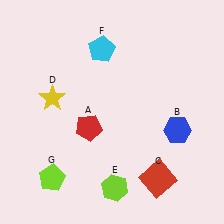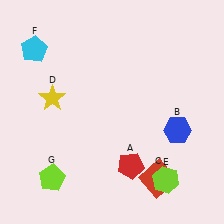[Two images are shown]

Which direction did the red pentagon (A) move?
The red pentagon (A) moved right.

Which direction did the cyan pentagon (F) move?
The cyan pentagon (F) moved left.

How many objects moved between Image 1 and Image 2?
3 objects moved between the two images.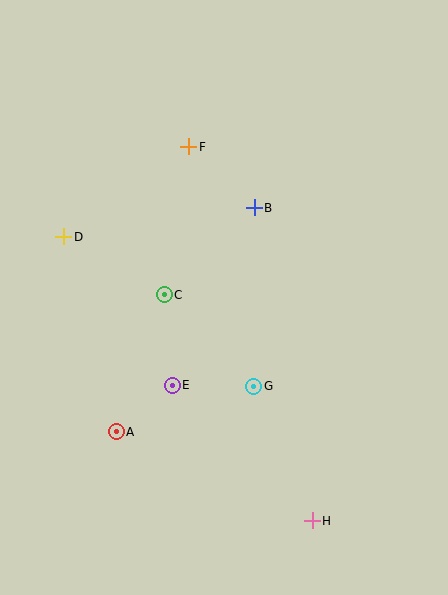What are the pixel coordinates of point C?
Point C is at (164, 295).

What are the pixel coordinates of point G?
Point G is at (254, 386).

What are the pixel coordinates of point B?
Point B is at (254, 208).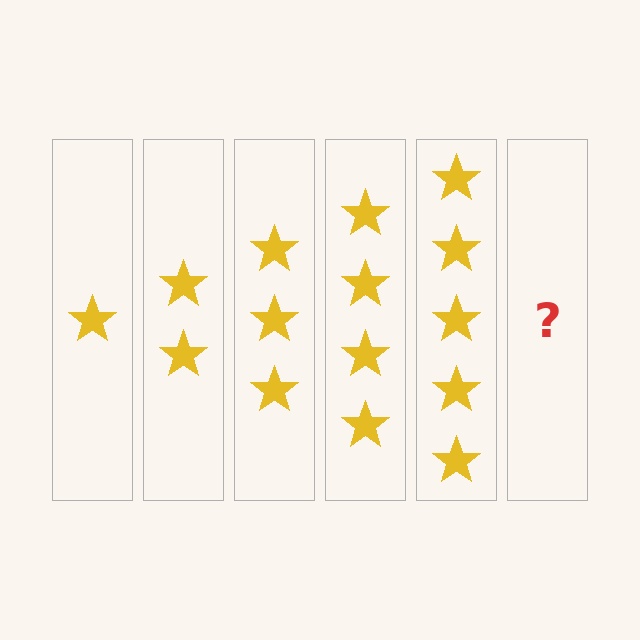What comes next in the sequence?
The next element should be 6 stars.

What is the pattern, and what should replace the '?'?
The pattern is that each step adds one more star. The '?' should be 6 stars.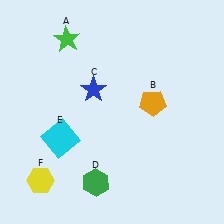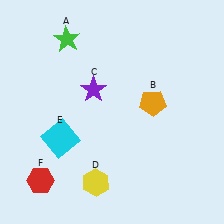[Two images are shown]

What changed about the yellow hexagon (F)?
In Image 1, F is yellow. In Image 2, it changed to red.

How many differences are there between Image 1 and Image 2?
There are 3 differences between the two images.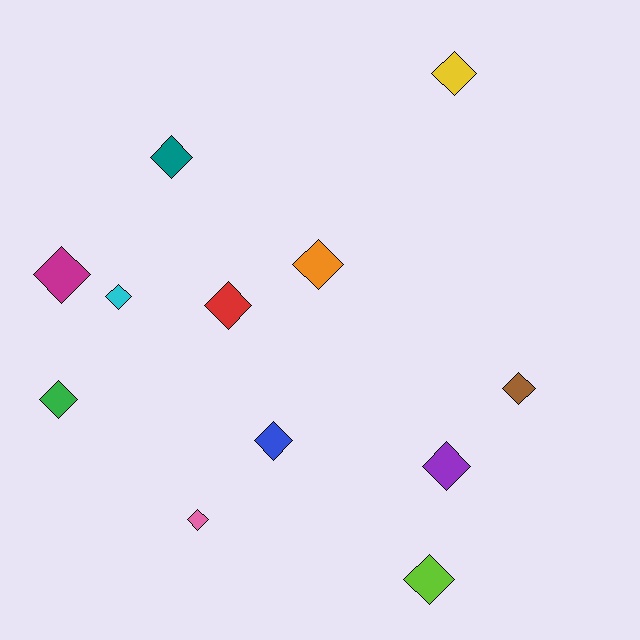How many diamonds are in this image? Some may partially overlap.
There are 12 diamonds.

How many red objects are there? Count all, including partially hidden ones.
There is 1 red object.